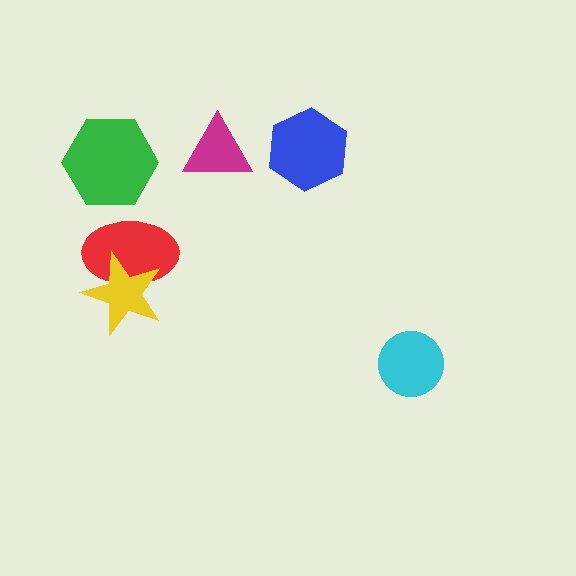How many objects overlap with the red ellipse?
1 object overlaps with the red ellipse.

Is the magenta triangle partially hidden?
No, no other shape covers it.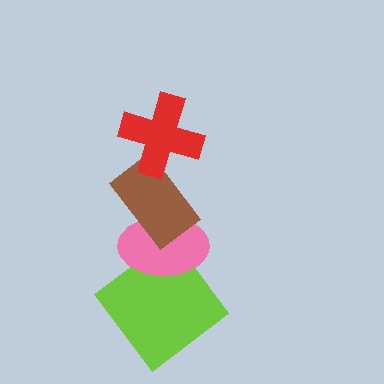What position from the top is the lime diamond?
The lime diamond is 4th from the top.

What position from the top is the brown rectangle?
The brown rectangle is 2nd from the top.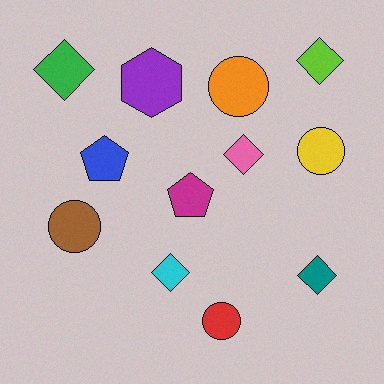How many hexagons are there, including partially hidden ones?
There is 1 hexagon.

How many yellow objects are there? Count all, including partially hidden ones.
There is 1 yellow object.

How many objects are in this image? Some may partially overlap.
There are 12 objects.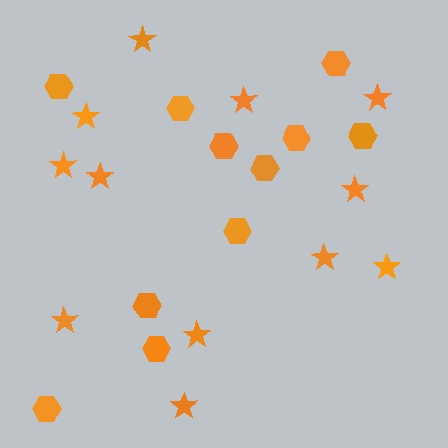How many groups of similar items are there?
There are 2 groups: one group of hexagons (11) and one group of stars (12).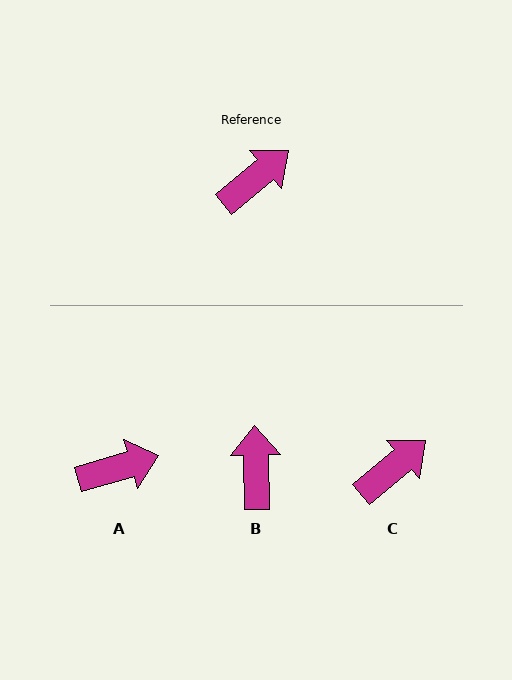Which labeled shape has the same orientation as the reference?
C.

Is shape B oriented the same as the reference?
No, it is off by about 52 degrees.